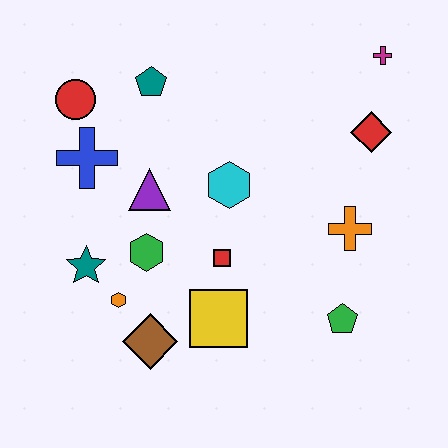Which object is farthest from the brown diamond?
The magenta cross is farthest from the brown diamond.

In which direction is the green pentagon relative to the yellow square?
The green pentagon is to the right of the yellow square.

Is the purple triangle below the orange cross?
No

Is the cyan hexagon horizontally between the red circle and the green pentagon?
Yes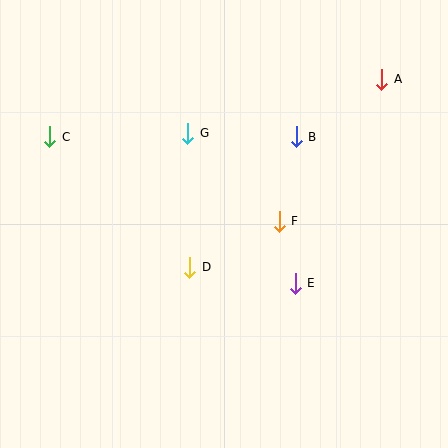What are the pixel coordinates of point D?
Point D is at (190, 267).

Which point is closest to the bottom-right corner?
Point E is closest to the bottom-right corner.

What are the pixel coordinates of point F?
Point F is at (279, 221).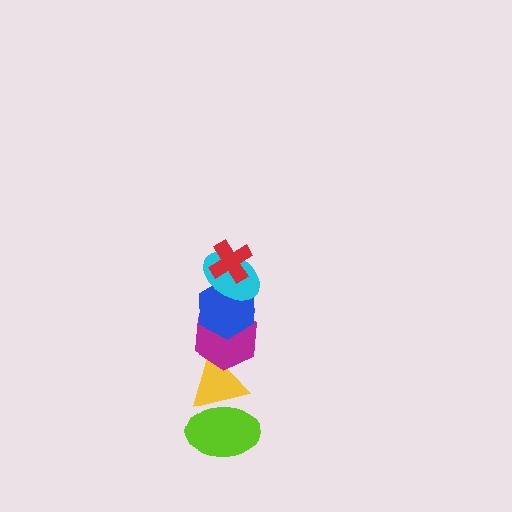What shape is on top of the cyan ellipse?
The red cross is on top of the cyan ellipse.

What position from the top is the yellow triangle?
The yellow triangle is 5th from the top.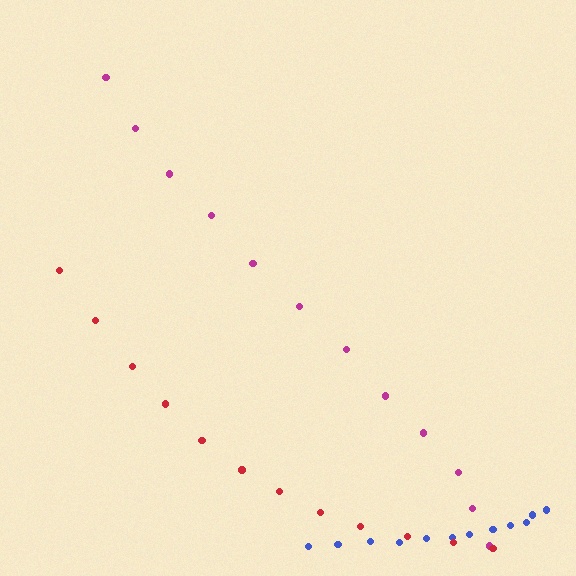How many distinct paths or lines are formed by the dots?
There are 3 distinct paths.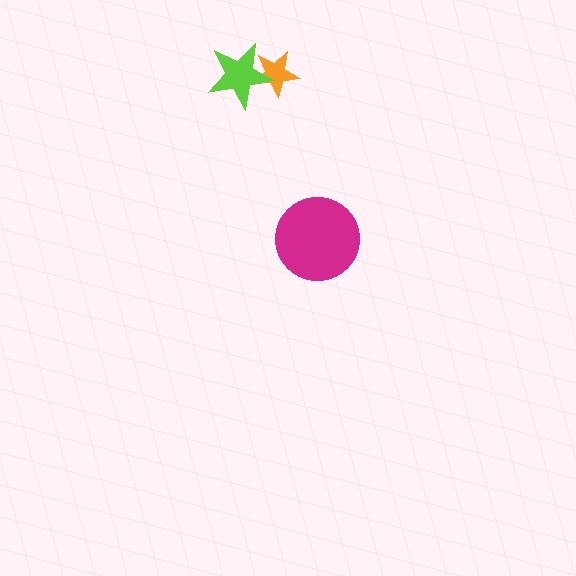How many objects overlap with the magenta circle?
0 objects overlap with the magenta circle.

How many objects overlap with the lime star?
1 object overlaps with the lime star.